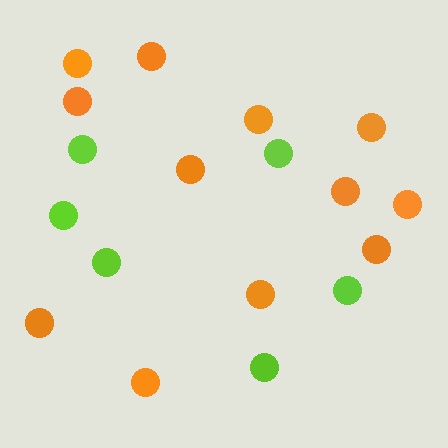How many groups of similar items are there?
There are 2 groups: one group of lime circles (6) and one group of orange circles (12).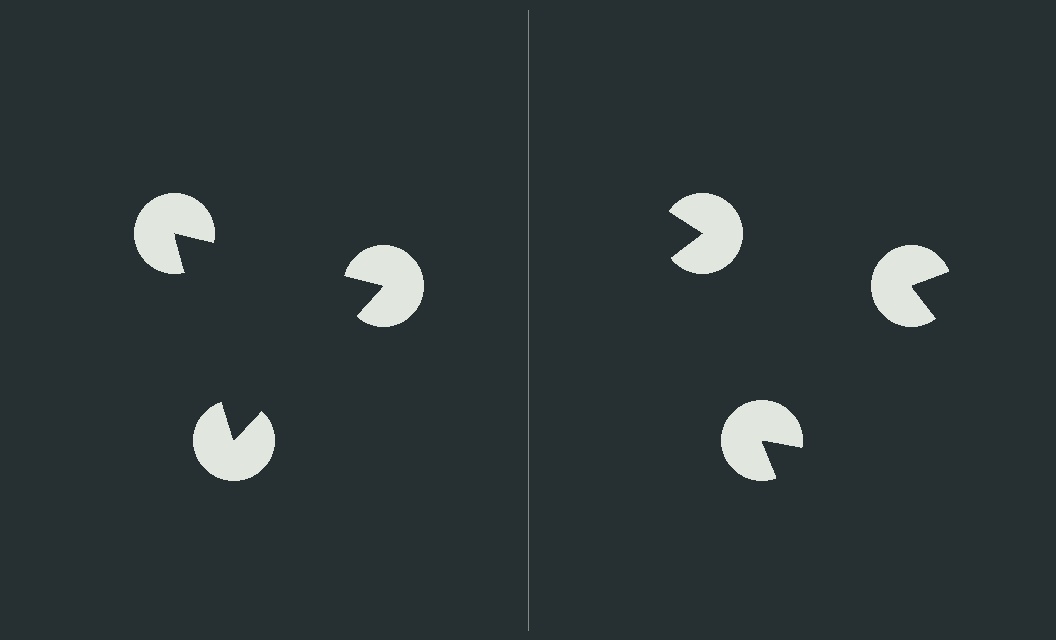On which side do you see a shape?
An illusory triangle appears on the left side. On the right side the wedge cuts are rotated, so no coherent shape forms.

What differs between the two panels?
The pac-man discs are positioned identically on both sides; only the wedge orientations differ. On the left they align to a triangle; on the right they are misaligned.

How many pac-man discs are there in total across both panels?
6 — 3 on each side.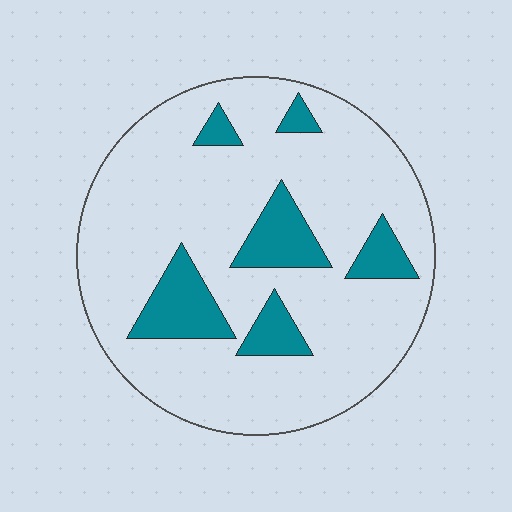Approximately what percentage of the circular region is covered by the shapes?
Approximately 15%.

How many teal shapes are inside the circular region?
6.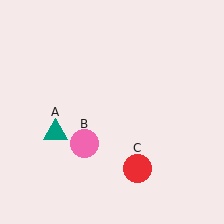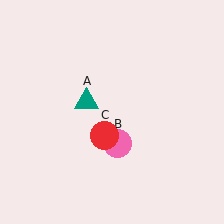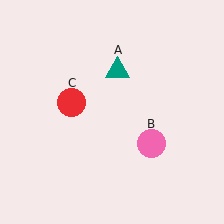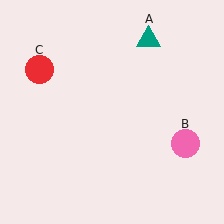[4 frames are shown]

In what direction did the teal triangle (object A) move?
The teal triangle (object A) moved up and to the right.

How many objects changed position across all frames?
3 objects changed position: teal triangle (object A), pink circle (object B), red circle (object C).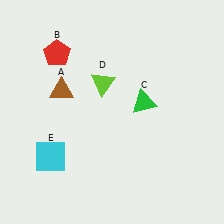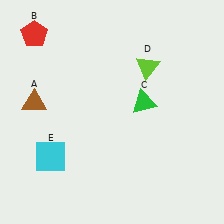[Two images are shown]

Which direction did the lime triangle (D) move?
The lime triangle (D) moved right.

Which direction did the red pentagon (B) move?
The red pentagon (B) moved left.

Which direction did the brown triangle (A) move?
The brown triangle (A) moved left.